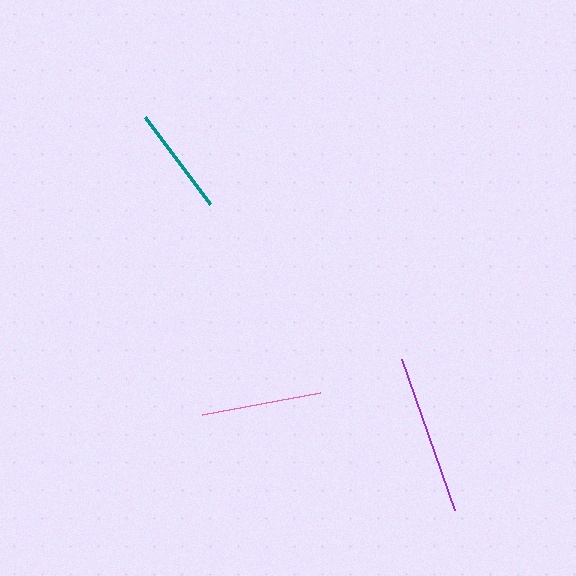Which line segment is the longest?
The purple line is the longest at approximately 161 pixels.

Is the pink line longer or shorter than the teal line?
The pink line is longer than the teal line.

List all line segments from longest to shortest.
From longest to shortest: purple, pink, teal.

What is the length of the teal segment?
The teal segment is approximately 108 pixels long.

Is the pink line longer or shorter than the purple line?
The purple line is longer than the pink line.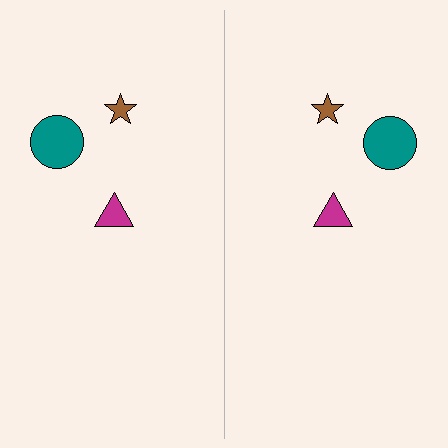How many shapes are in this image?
There are 6 shapes in this image.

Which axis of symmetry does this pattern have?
The pattern has a vertical axis of symmetry running through the center of the image.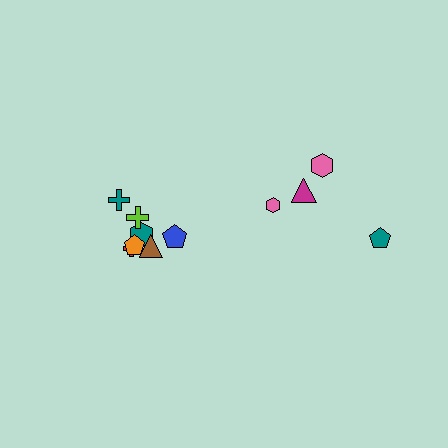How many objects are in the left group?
There are 7 objects.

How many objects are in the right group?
There are 4 objects.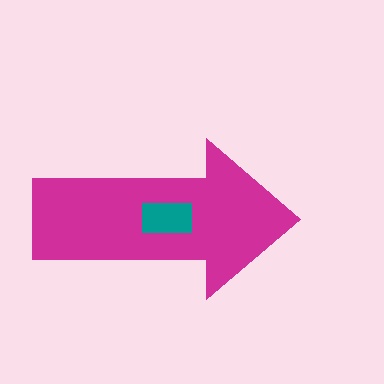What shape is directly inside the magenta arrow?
The teal rectangle.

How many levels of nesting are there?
2.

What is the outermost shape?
The magenta arrow.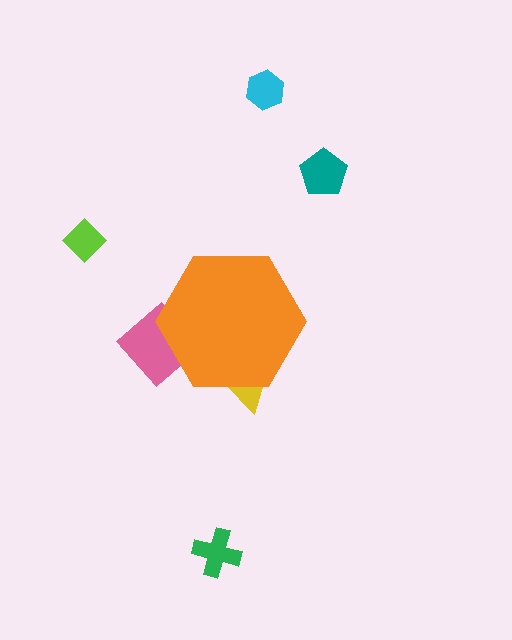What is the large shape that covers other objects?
An orange hexagon.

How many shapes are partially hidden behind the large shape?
2 shapes are partially hidden.